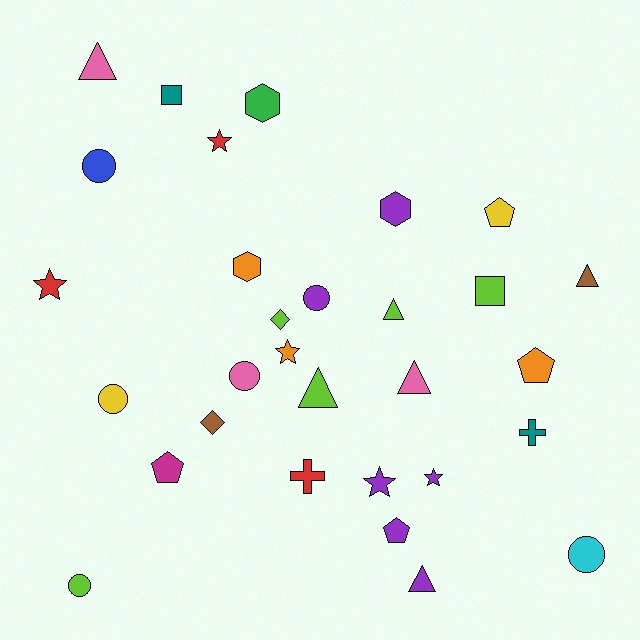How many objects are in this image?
There are 30 objects.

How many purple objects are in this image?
There are 6 purple objects.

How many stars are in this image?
There are 5 stars.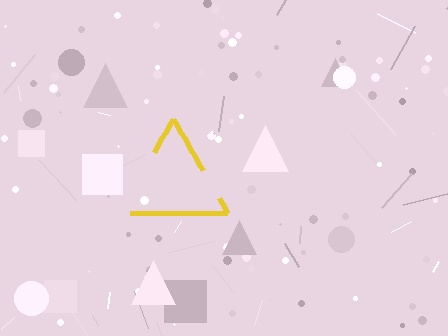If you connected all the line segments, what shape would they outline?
They would outline a triangle.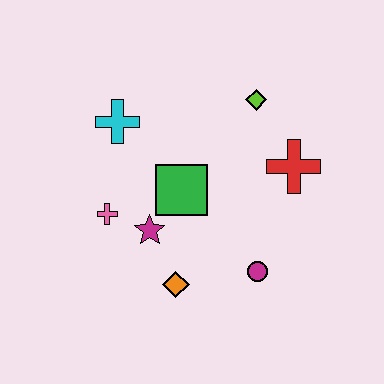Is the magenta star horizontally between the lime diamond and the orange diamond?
No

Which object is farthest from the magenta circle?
The cyan cross is farthest from the magenta circle.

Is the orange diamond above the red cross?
No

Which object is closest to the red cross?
The lime diamond is closest to the red cross.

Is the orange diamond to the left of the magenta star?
No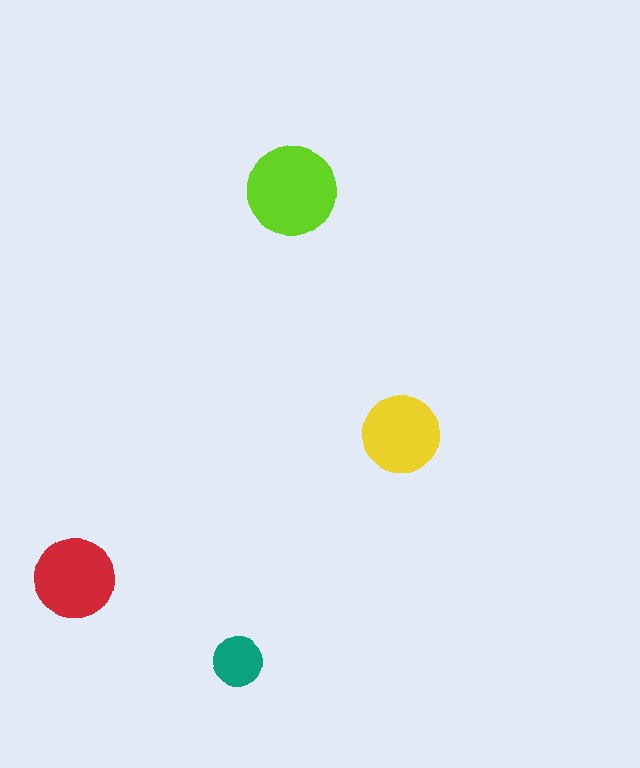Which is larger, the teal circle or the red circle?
The red one.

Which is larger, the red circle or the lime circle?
The lime one.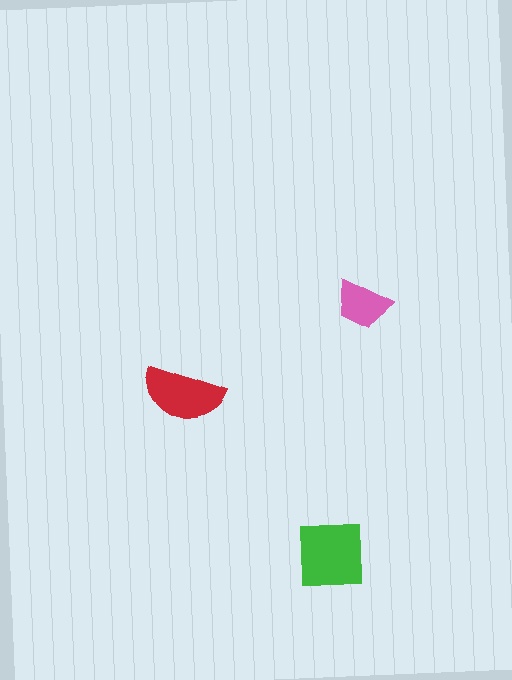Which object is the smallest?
The pink trapezoid.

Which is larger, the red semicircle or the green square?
The green square.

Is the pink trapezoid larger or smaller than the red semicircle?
Smaller.